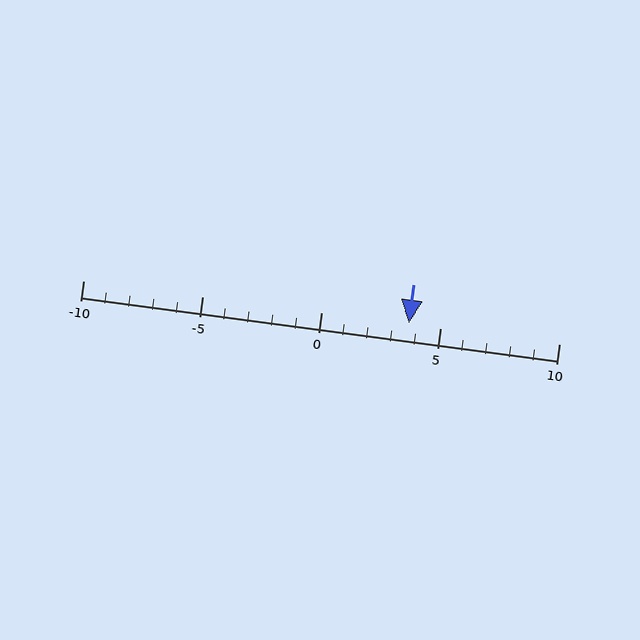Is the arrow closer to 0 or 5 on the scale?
The arrow is closer to 5.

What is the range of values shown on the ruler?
The ruler shows values from -10 to 10.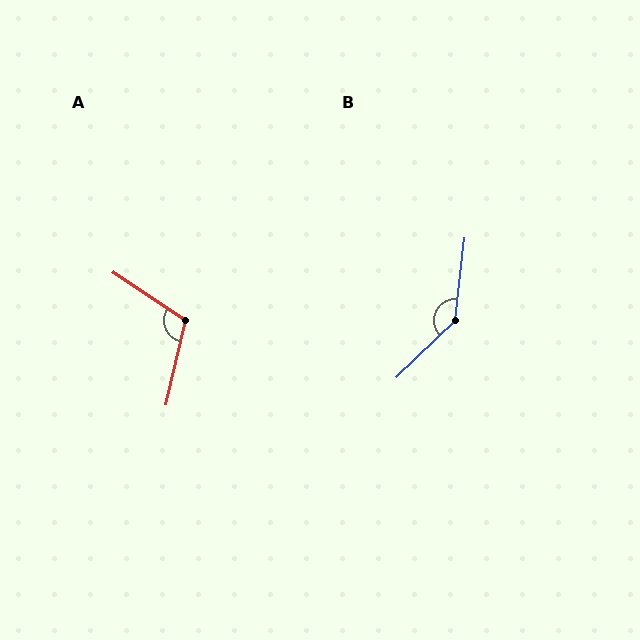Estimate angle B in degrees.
Approximately 140 degrees.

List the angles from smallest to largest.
A (111°), B (140°).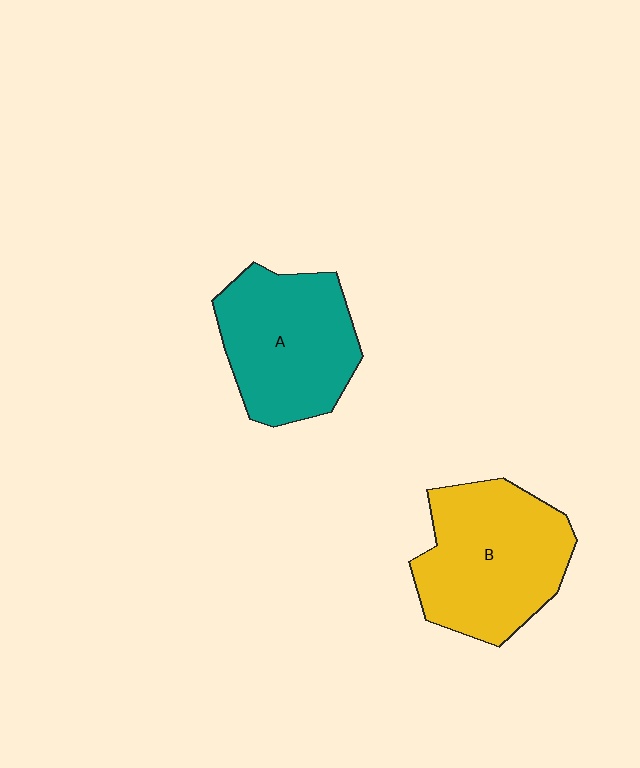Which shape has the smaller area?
Shape A (teal).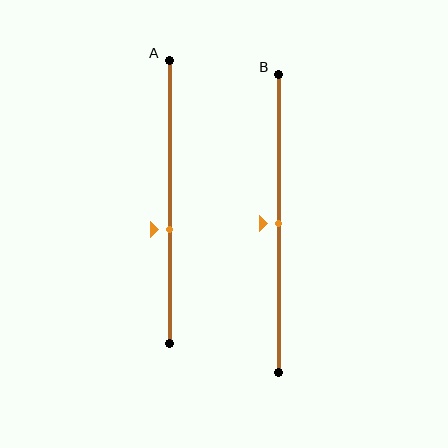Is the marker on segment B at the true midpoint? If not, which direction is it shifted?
Yes, the marker on segment B is at the true midpoint.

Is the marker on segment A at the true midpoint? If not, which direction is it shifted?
No, the marker on segment A is shifted downward by about 10% of the segment length.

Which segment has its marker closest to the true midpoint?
Segment B has its marker closest to the true midpoint.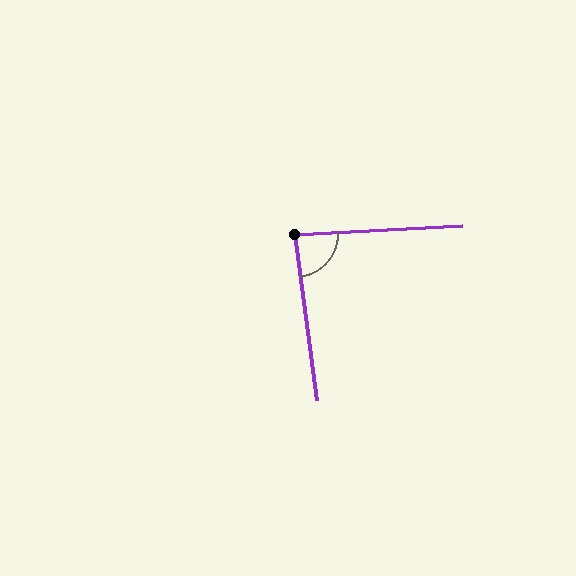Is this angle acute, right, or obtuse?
It is approximately a right angle.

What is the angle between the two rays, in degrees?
Approximately 86 degrees.